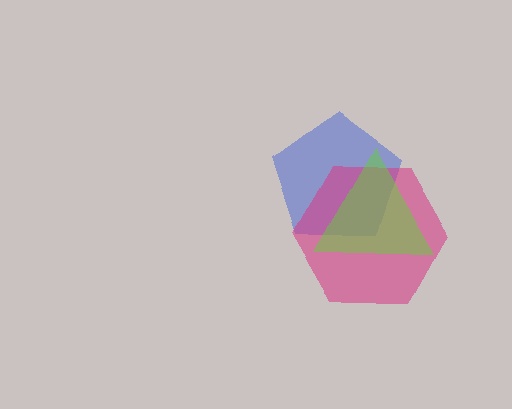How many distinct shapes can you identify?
There are 3 distinct shapes: a blue pentagon, a magenta hexagon, a lime triangle.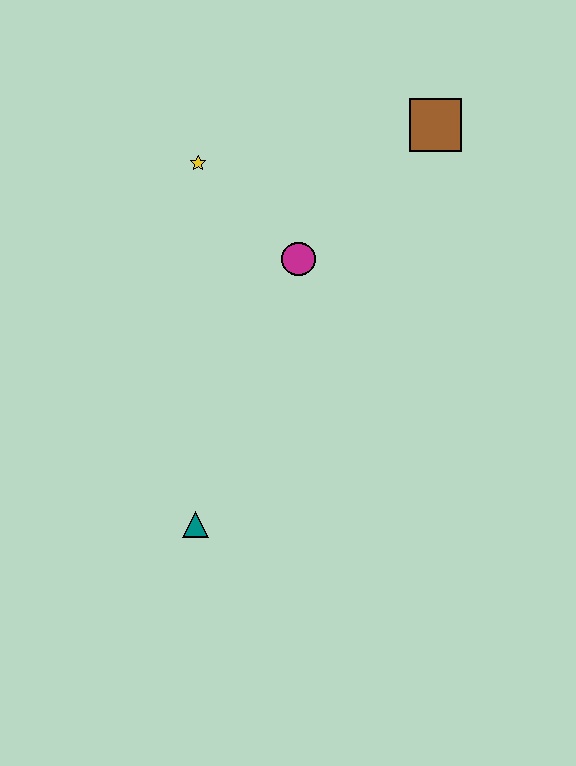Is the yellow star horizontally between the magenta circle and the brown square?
No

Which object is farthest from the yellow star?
The teal triangle is farthest from the yellow star.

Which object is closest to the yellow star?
The magenta circle is closest to the yellow star.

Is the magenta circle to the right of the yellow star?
Yes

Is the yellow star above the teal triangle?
Yes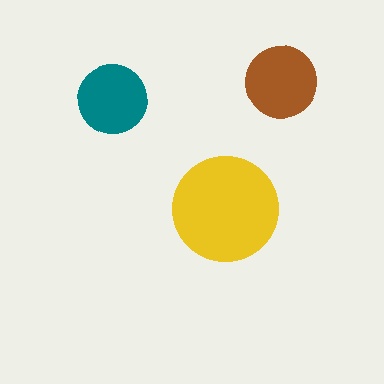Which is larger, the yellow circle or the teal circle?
The yellow one.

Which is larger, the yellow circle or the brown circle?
The yellow one.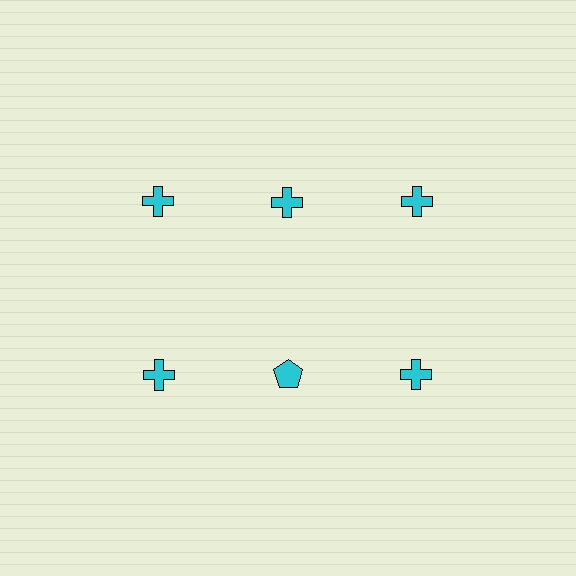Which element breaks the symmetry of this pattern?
The cyan pentagon in the second row, second from left column breaks the symmetry. All other shapes are cyan crosses.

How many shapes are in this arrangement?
There are 6 shapes arranged in a grid pattern.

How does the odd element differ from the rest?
It has a different shape: pentagon instead of cross.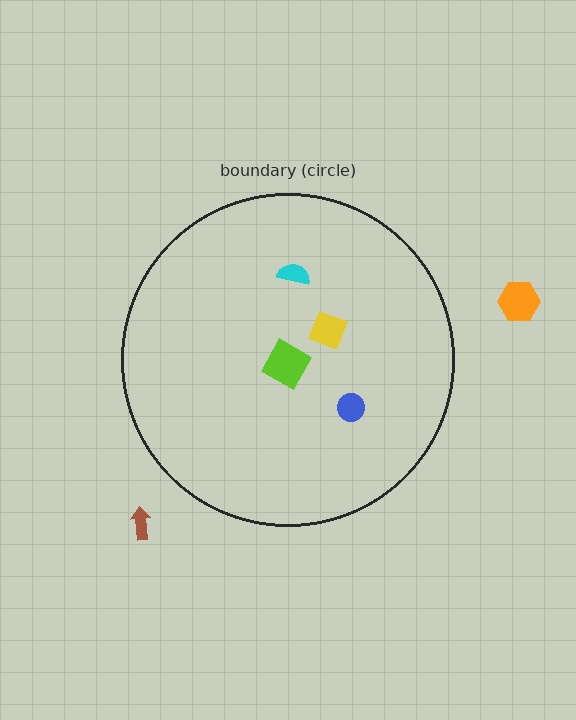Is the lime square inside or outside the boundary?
Inside.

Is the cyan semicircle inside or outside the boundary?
Inside.